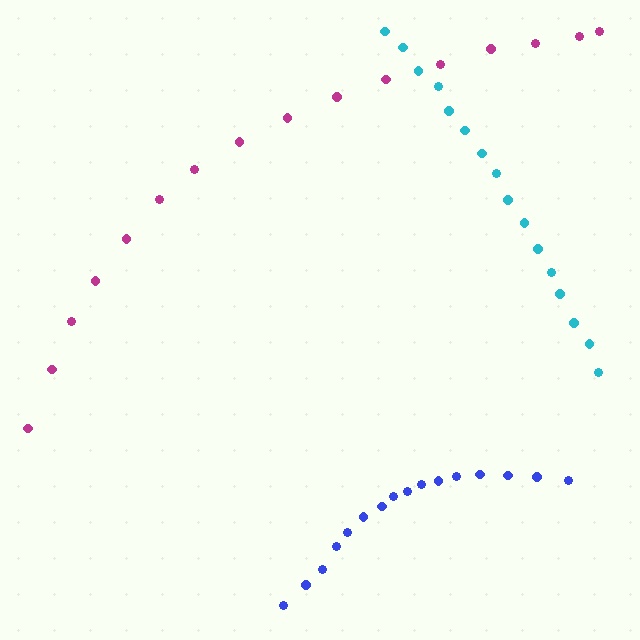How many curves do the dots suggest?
There are 3 distinct paths.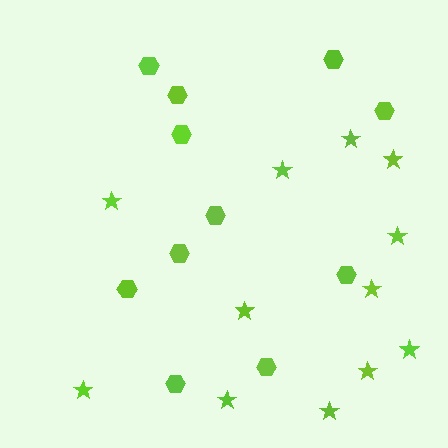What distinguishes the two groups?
There are 2 groups: one group of stars (12) and one group of hexagons (11).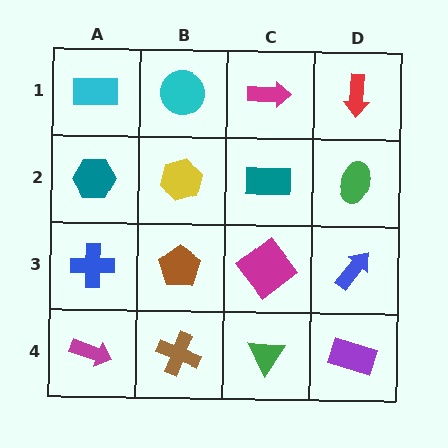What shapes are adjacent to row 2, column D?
A red arrow (row 1, column D), a blue arrow (row 3, column D), a teal rectangle (row 2, column C).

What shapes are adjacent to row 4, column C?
A magenta diamond (row 3, column C), a brown cross (row 4, column B), a purple rectangle (row 4, column D).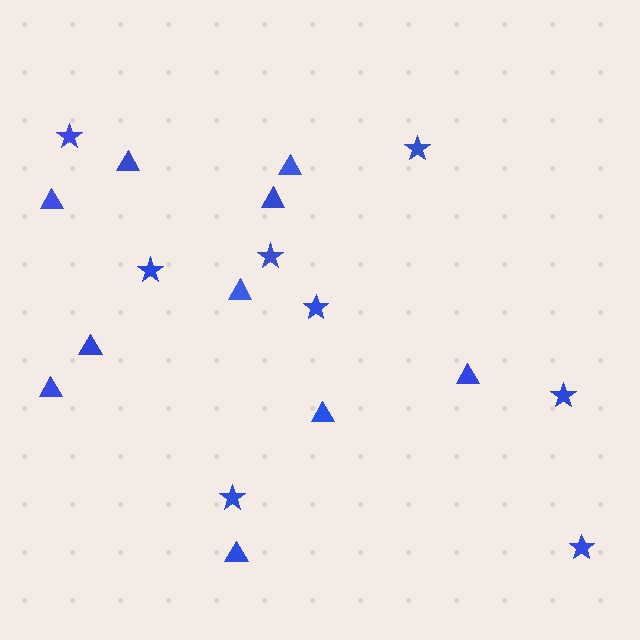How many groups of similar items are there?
There are 2 groups: one group of triangles (10) and one group of stars (8).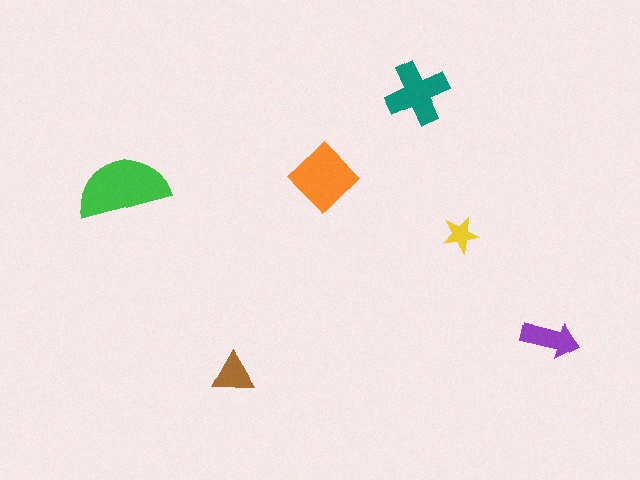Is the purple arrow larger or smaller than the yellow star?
Larger.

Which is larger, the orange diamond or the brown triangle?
The orange diamond.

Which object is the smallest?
The yellow star.